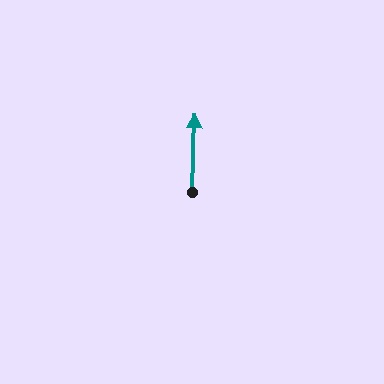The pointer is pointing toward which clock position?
Roughly 12 o'clock.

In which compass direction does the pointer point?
North.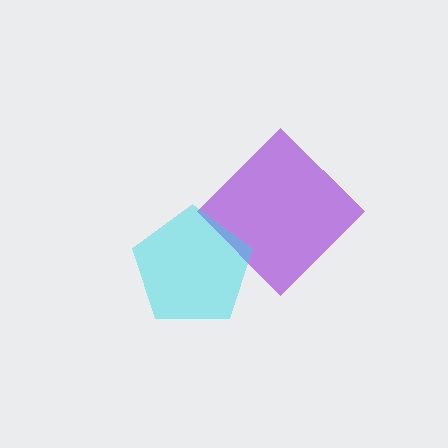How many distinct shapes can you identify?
There are 2 distinct shapes: a purple diamond, a cyan pentagon.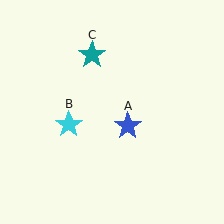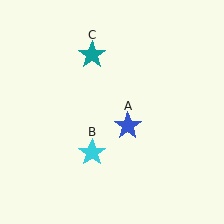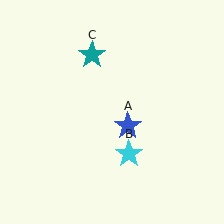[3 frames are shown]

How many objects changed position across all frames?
1 object changed position: cyan star (object B).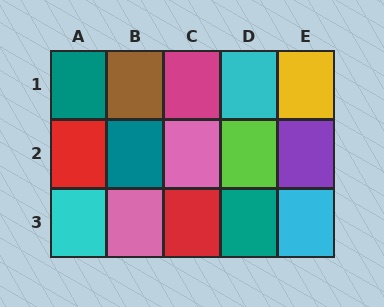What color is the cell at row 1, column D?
Cyan.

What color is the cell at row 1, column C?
Magenta.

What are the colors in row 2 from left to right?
Red, teal, pink, lime, purple.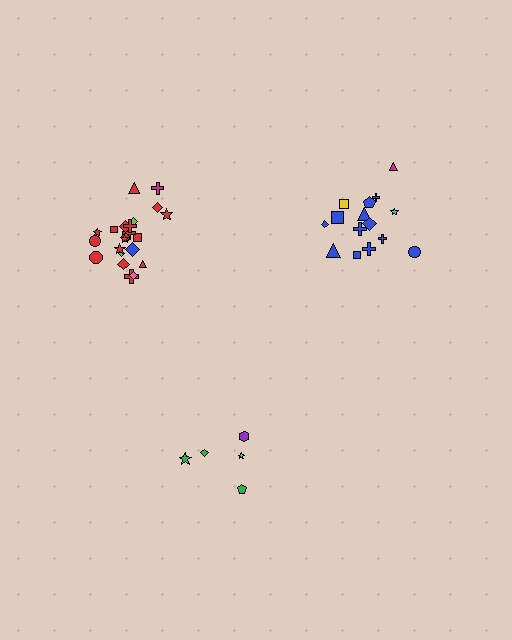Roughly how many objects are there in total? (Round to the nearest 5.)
Roughly 40 objects in total.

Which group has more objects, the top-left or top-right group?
The top-left group.